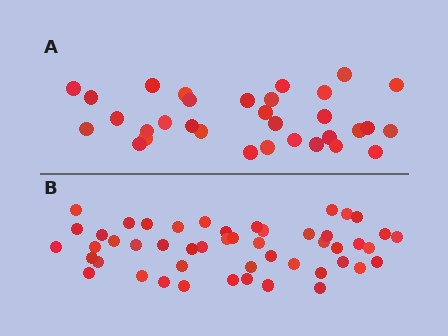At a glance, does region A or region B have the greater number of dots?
Region B (the bottom region) has more dots.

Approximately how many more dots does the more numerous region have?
Region B has approximately 15 more dots than region A.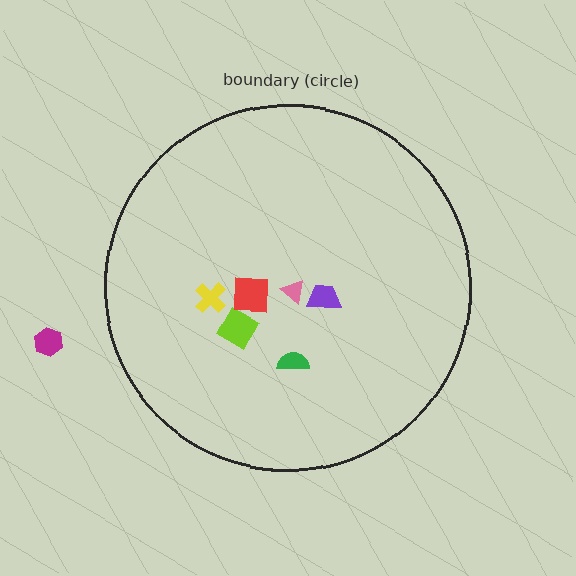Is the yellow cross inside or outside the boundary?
Inside.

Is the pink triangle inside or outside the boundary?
Inside.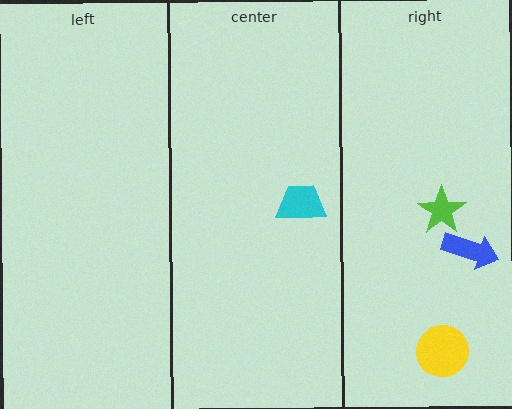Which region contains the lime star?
The right region.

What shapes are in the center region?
The cyan trapezoid.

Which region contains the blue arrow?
The right region.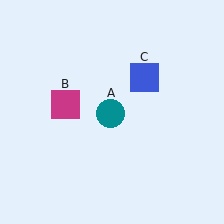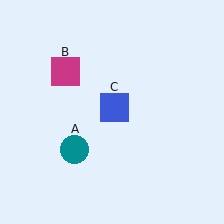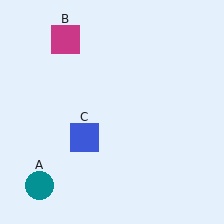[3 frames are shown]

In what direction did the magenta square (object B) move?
The magenta square (object B) moved up.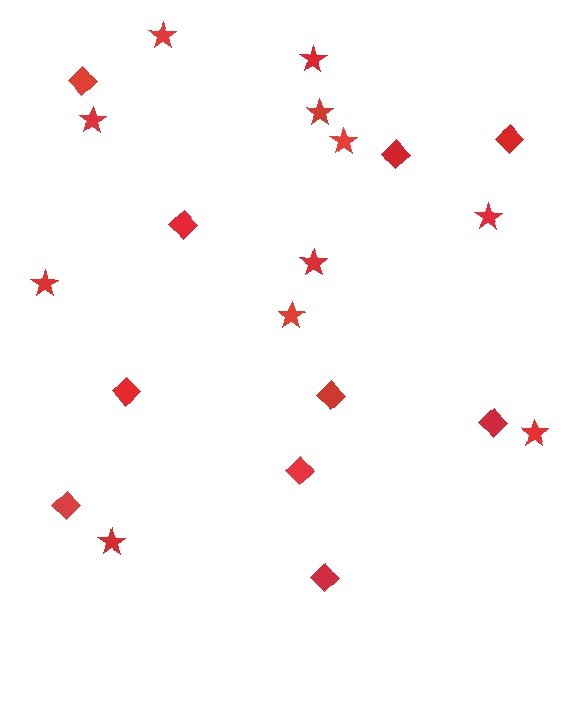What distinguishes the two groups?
There are 2 groups: one group of stars (11) and one group of diamonds (10).